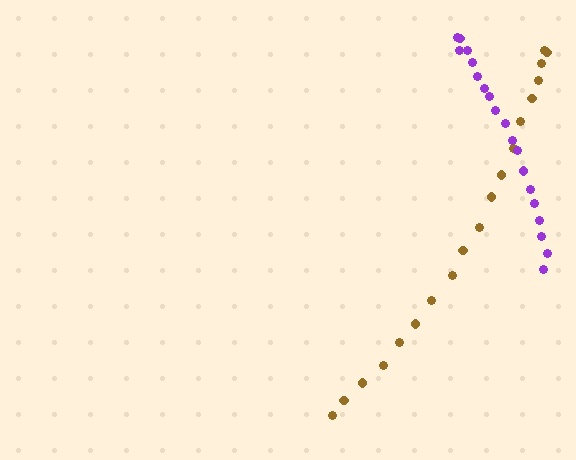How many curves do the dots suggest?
There are 2 distinct paths.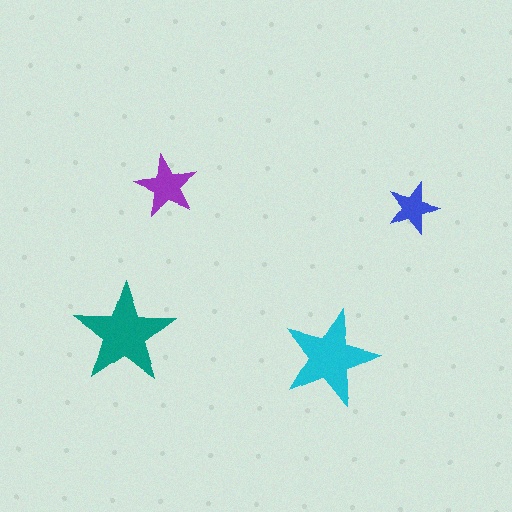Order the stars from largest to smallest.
the teal one, the cyan one, the purple one, the blue one.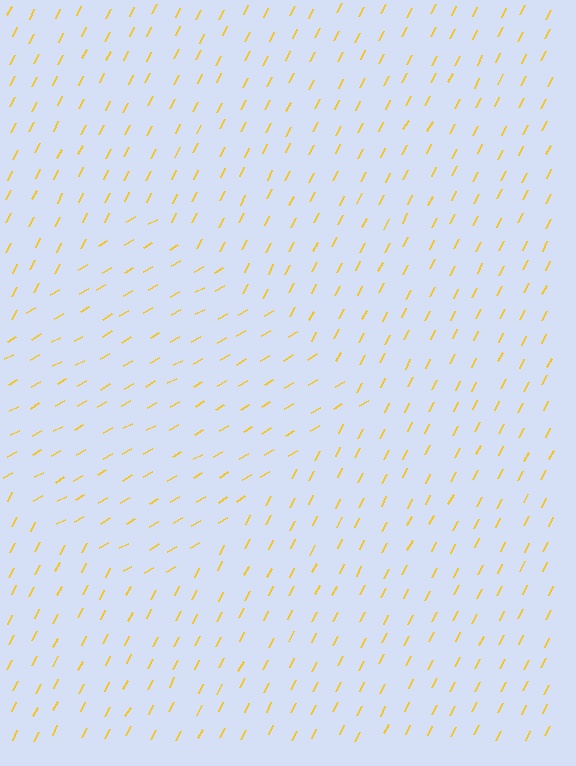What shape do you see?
I see a diamond.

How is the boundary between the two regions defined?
The boundary is defined purely by a change in line orientation (approximately 33 degrees difference). All lines are the same color and thickness.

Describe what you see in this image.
The image is filled with small yellow line segments. A diamond region in the image has lines oriented differently from the surrounding lines, creating a visible texture boundary.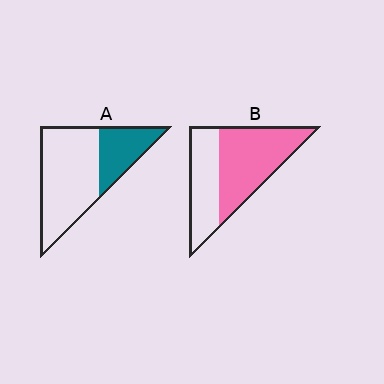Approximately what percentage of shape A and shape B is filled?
A is approximately 30% and B is approximately 60%.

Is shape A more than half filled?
No.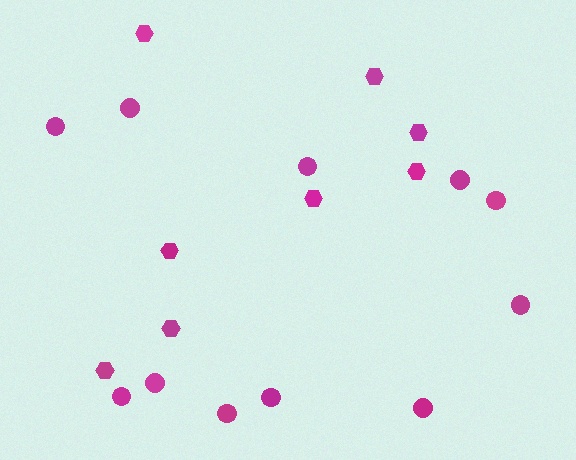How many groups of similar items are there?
There are 2 groups: one group of hexagons (8) and one group of circles (11).